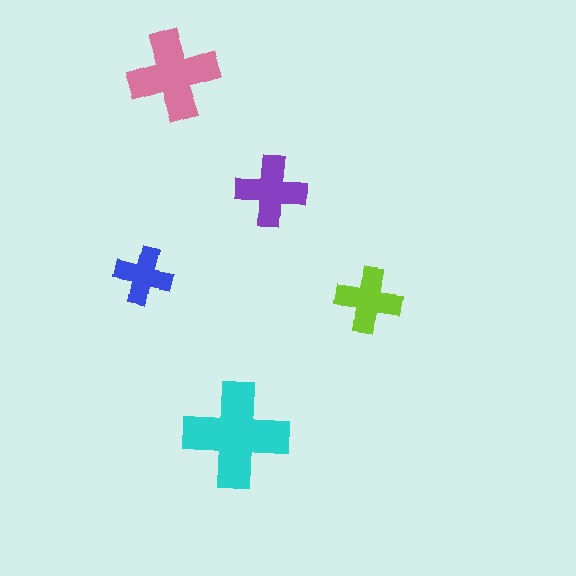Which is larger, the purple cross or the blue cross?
The purple one.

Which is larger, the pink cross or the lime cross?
The pink one.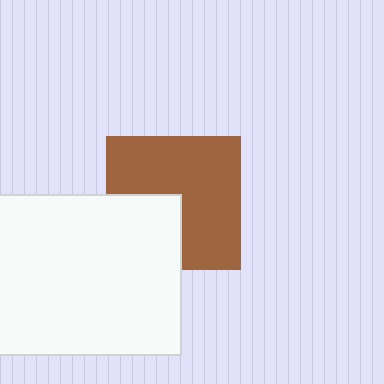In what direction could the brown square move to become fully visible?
The brown square could move toward the upper-right. That would shift it out from behind the white rectangle entirely.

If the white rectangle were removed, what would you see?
You would see the complete brown square.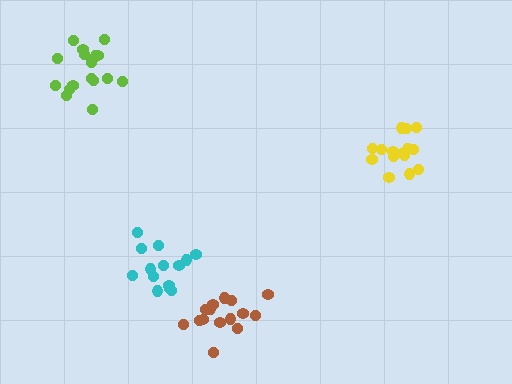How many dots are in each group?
Group 1: 15 dots, Group 2: 14 dots, Group 3: 17 dots, Group 4: 16 dots (62 total).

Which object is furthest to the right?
The yellow cluster is rightmost.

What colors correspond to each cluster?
The clusters are colored: brown, cyan, lime, yellow.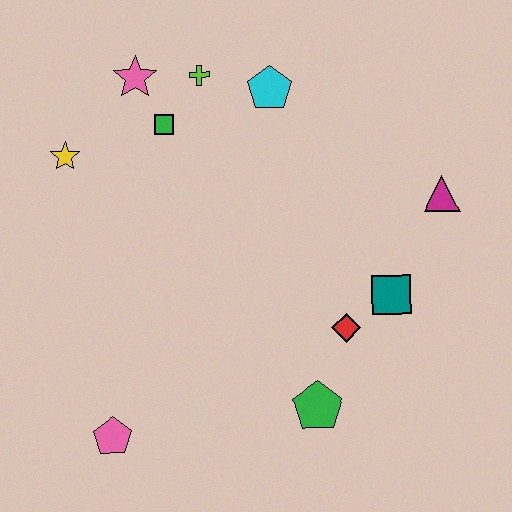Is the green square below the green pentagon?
No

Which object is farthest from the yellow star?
The magenta triangle is farthest from the yellow star.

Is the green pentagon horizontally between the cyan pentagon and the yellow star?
No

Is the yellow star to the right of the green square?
No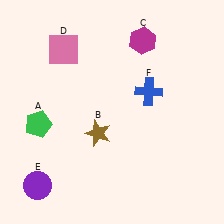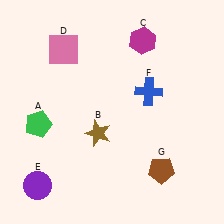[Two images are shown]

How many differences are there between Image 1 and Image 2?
There is 1 difference between the two images.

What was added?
A brown pentagon (G) was added in Image 2.